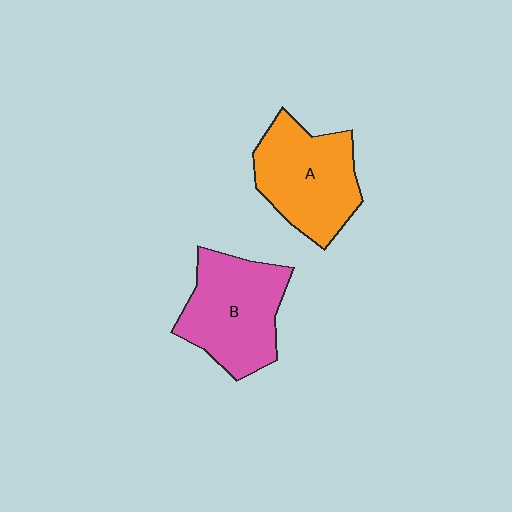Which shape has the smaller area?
Shape A (orange).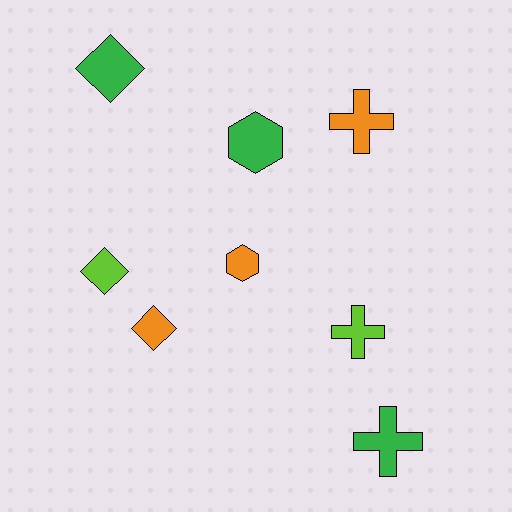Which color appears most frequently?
Orange, with 3 objects.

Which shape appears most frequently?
Diamond, with 3 objects.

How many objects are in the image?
There are 8 objects.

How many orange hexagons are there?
There is 1 orange hexagon.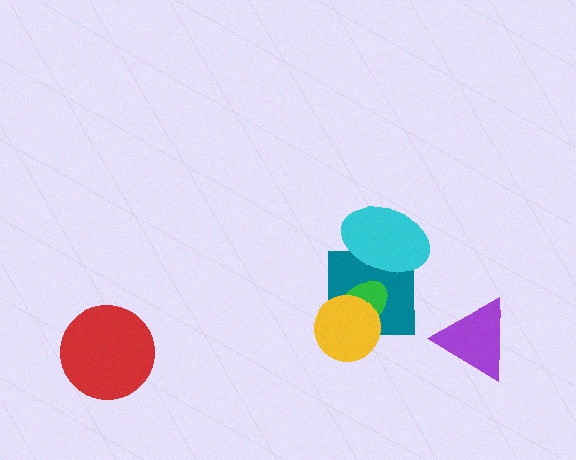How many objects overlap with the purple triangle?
0 objects overlap with the purple triangle.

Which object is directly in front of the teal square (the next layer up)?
The cyan ellipse is directly in front of the teal square.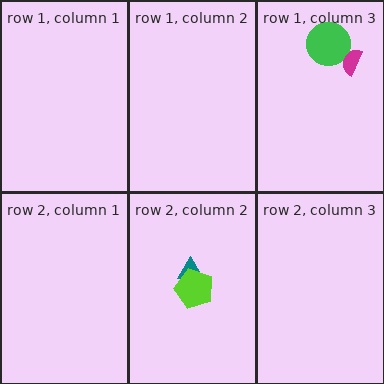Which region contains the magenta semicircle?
The row 1, column 3 region.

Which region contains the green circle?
The row 1, column 3 region.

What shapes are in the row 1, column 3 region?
The green circle, the magenta semicircle.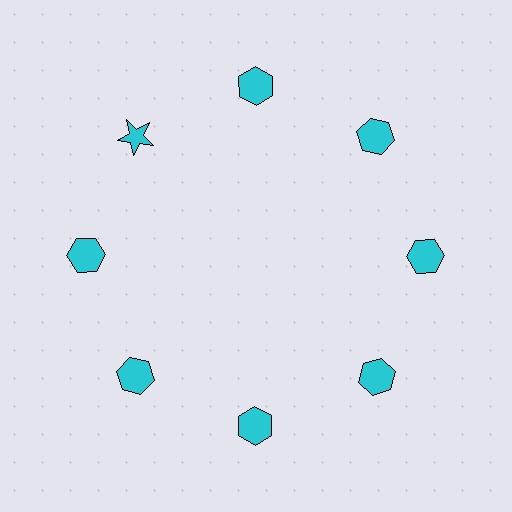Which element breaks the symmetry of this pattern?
The cyan star at roughly the 10 o'clock position breaks the symmetry. All other shapes are cyan hexagons.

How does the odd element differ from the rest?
It has a different shape: star instead of hexagon.